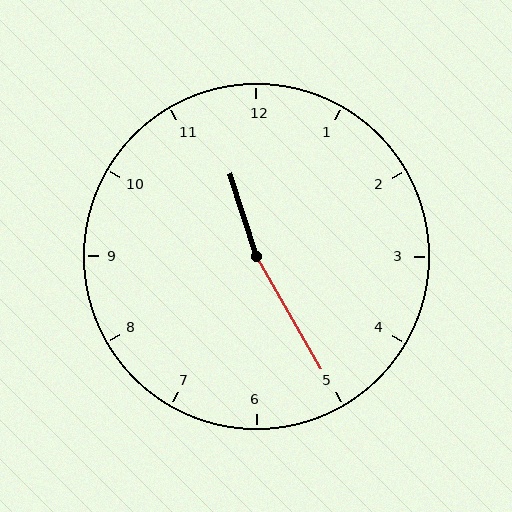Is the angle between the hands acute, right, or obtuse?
It is obtuse.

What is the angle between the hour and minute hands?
Approximately 168 degrees.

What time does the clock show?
11:25.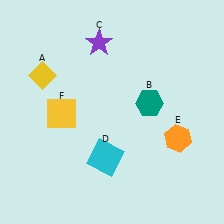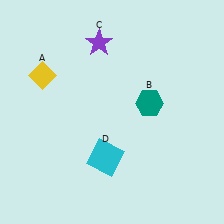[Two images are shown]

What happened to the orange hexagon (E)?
The orange hexagon (E) was removed in Image 2. It was in the bottom-right area of Image 1.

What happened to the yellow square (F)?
The yellow square (F) was removed in Image 2. It was in the bottom-left area of Image 1.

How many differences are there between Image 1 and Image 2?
There are 2 differences between the two images.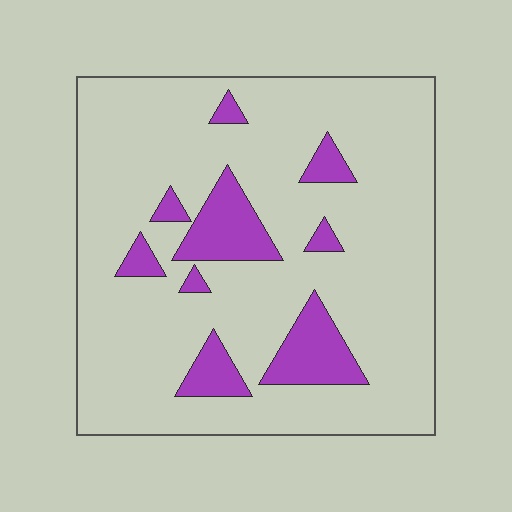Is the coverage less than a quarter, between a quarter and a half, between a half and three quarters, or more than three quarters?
Less than a quarter.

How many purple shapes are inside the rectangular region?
9.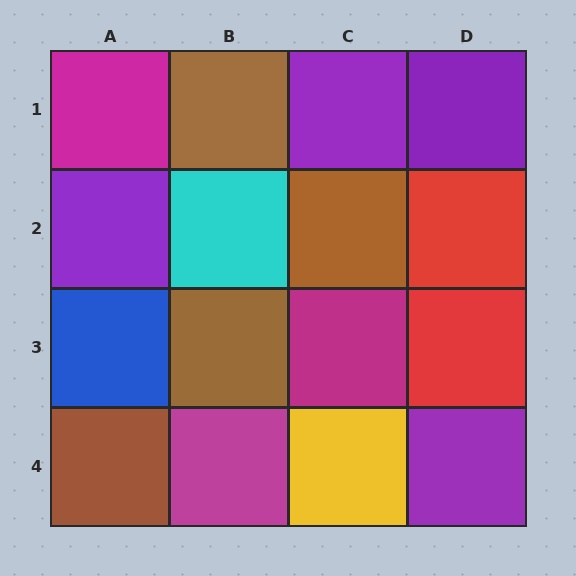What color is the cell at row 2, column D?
Red.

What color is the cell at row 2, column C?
Brown.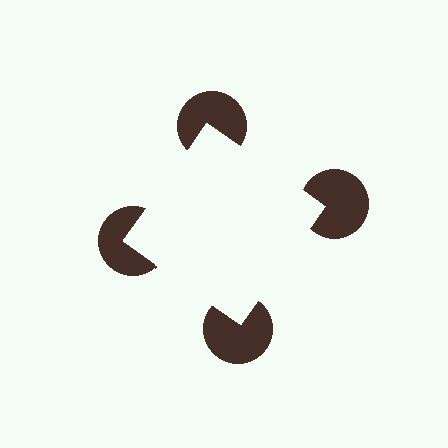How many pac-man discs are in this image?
There are 4 — one at each vertex of the illusory square.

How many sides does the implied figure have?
4 sides.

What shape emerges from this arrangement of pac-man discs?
An illusory square — its edges are inferred from the aligned wedge cuts in the pac-man discs, not physically drawn.